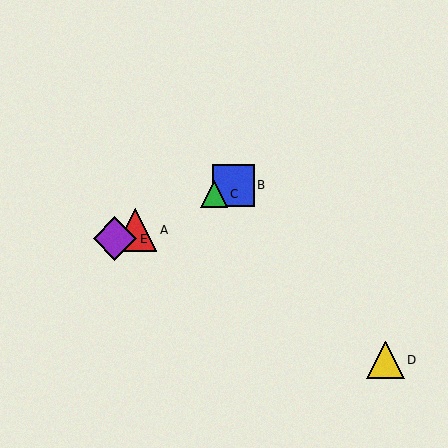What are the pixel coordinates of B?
Object B is at (233, 185).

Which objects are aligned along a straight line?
Objects A, B, C, E are aligned along a straight line.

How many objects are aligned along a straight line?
4 objects (A, B, C, E) are aligned along a straight line.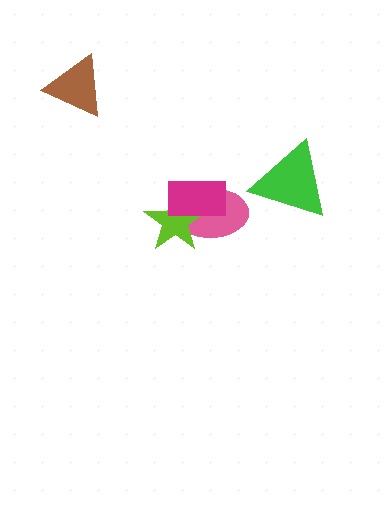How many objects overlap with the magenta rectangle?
2 objects overlap with the magenta rectangle.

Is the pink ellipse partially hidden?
Yes, it is partially covered by another shape.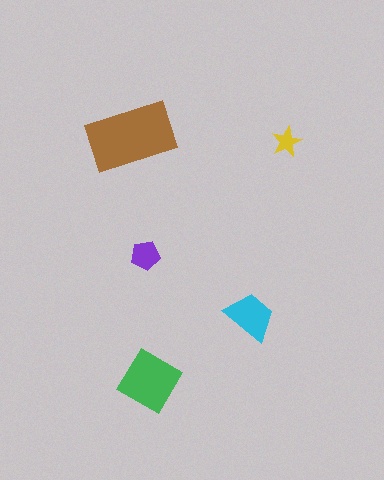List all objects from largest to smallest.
The brown rectangle, the green diamond, the cyan trapezoid, the purple pentagon, the yellow star.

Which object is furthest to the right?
The yellow star is rightmost.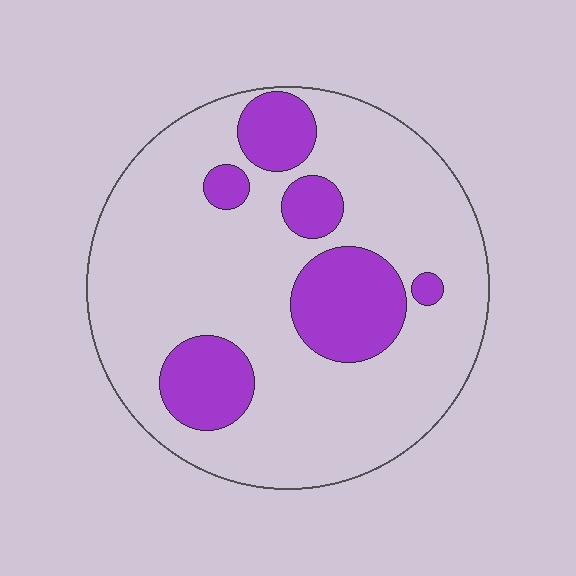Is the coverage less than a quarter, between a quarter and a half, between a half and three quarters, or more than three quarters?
Less than a quarter.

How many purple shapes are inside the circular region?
6.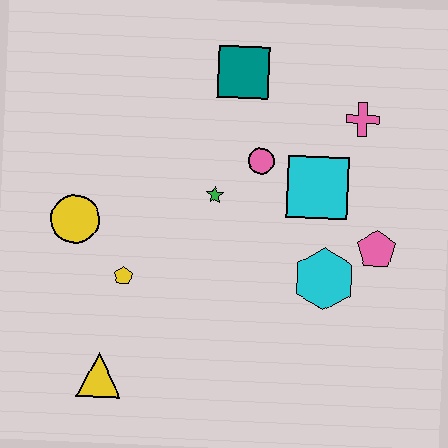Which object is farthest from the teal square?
The yellow triangle is farthest from the teal square.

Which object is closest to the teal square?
The pink circle is closest to the teal square.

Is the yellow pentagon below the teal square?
Yes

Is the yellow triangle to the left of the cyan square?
Yes